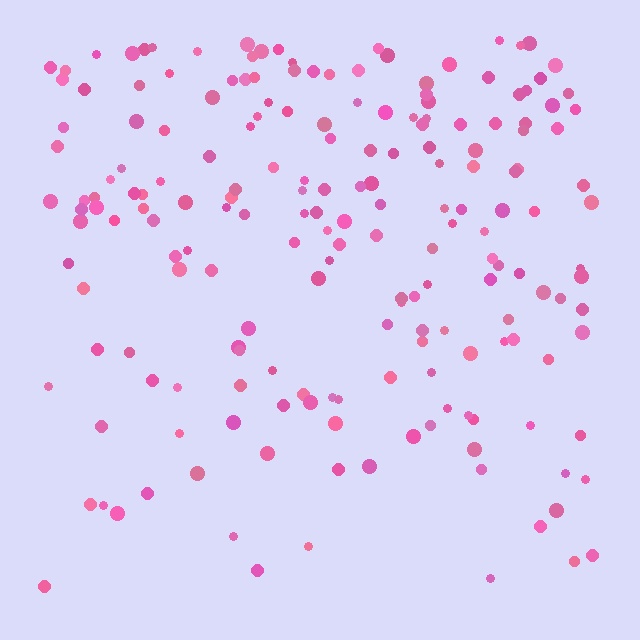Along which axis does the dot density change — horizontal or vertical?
Vertical.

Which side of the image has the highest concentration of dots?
The top.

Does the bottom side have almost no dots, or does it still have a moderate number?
Still a moderate number, just noticeably fewer than the top.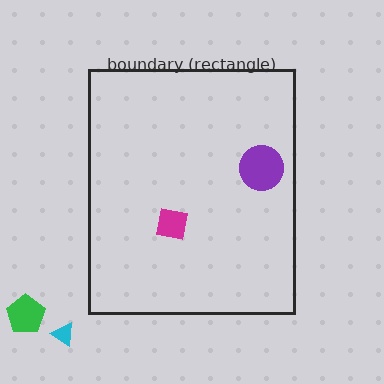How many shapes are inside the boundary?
2 inside, 2 outside.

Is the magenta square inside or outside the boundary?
Inside.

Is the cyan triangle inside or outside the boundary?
Outside.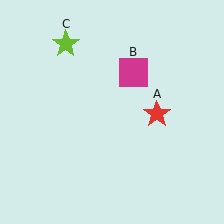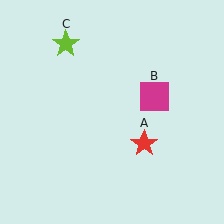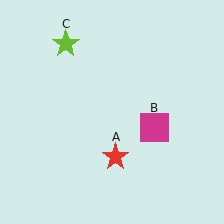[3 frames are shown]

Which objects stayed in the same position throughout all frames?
Lime star (object C) remained stationary.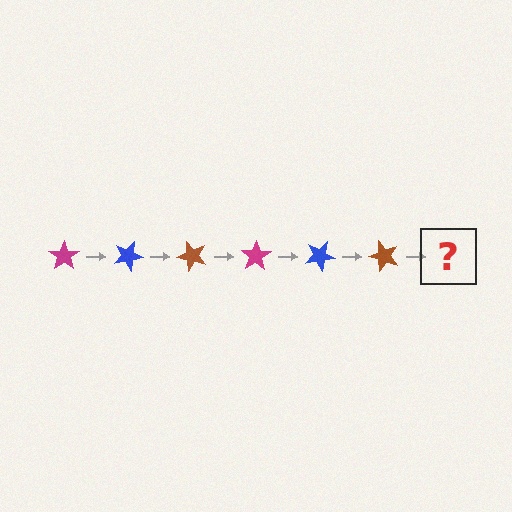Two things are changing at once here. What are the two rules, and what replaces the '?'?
The two rules are that it rotates 25 degrees each step and the color cycles through magenta, blue, and brown. The '?' should be a magenta star, rotated 150 degrees from the start.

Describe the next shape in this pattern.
It should be a magenta star, rotated 150 degrees from the start.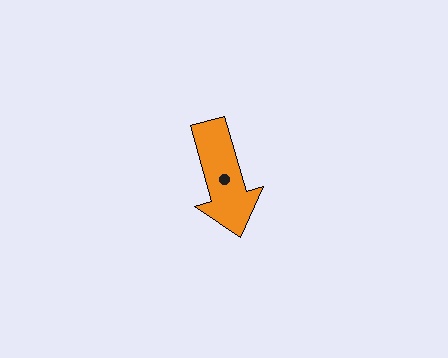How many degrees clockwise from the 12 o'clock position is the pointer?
Approximately 164 degrees.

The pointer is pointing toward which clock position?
Roughly 5 o'clock.